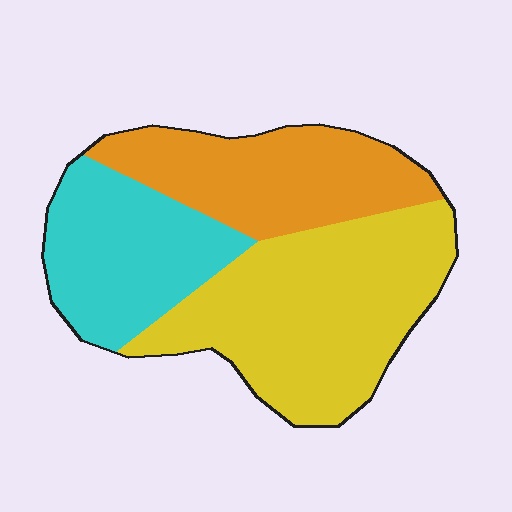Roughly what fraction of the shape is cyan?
Cyan covers roughly 25% of the shape.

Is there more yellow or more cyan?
Yellow.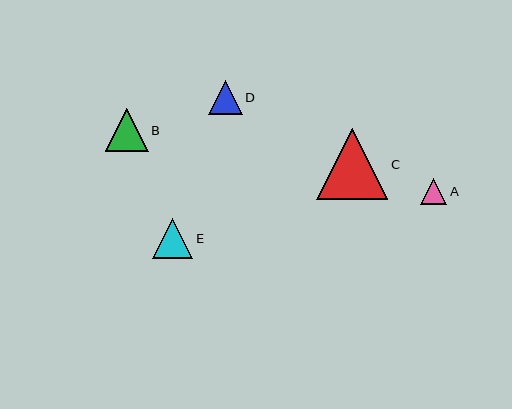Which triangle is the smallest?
Triangle A is the smallest with a size of approximately 26 pixels.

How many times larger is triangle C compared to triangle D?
Triangle C is approximately 2.1 times the size of triangle D.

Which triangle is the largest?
Triangle C is the largest with a size of approximately 71 pixels.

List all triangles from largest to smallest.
From largest to smallest: C, B, E, D, A.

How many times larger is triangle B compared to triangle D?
Triangle B is approximately 1.2 times the size of triangle D.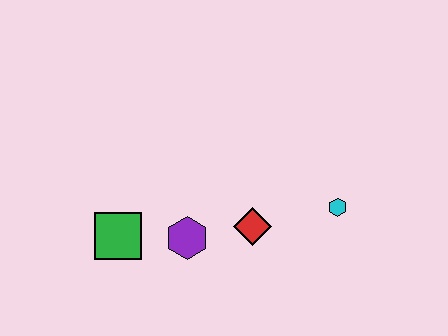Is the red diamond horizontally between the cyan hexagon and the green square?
Yes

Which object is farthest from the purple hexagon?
The cyan hexagon is farthest from the purple hexagon.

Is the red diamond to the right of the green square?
Yes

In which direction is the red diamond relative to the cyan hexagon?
The red diamond is to the left of the cyan hexagon.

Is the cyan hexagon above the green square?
Yes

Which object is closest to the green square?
The purple hexagon is closest to the green square.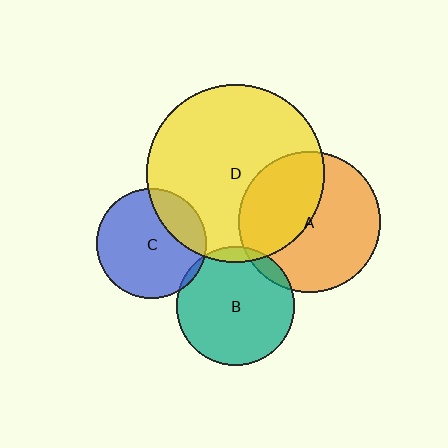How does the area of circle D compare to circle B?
Approximately 2.3 times.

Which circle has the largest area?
Circle D (yellow).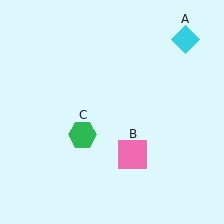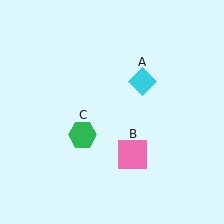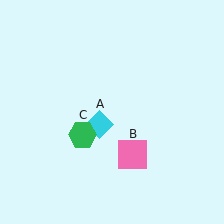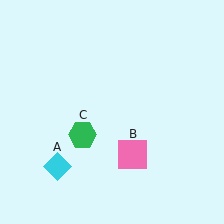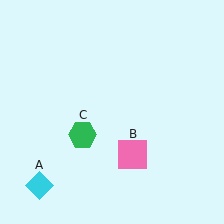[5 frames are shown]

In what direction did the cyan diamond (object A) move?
The cyan diamond (object A) moved down and to the left.